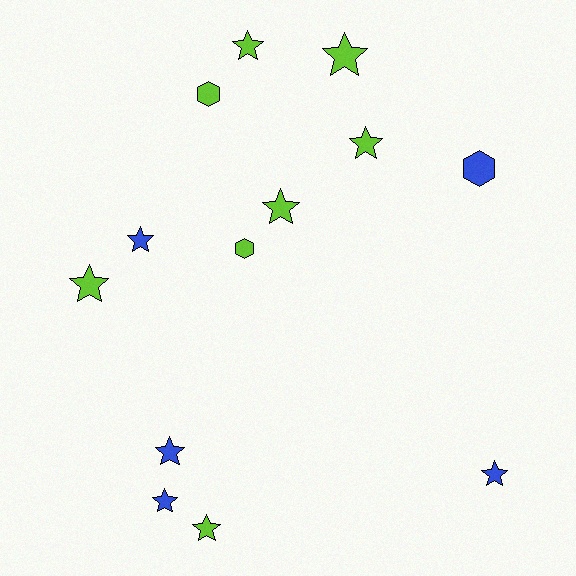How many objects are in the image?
There are 13 objects.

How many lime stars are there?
There are 6 lime stars.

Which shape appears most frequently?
Star, with 10 objects.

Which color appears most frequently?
Lime, with 8 objects.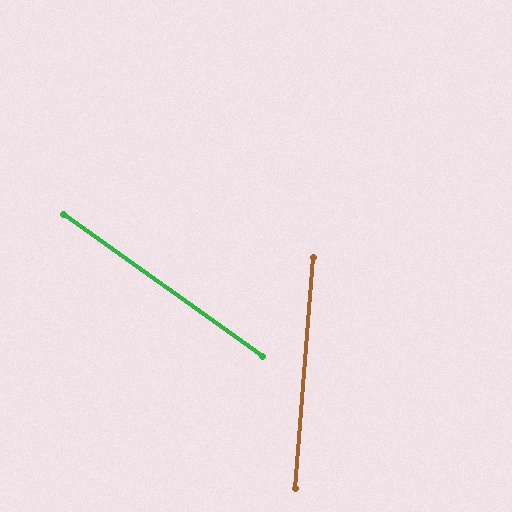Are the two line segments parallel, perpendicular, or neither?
Neither parallel nor perpendicular — they differ by about 59°.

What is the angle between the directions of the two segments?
Approximately 59 degrees.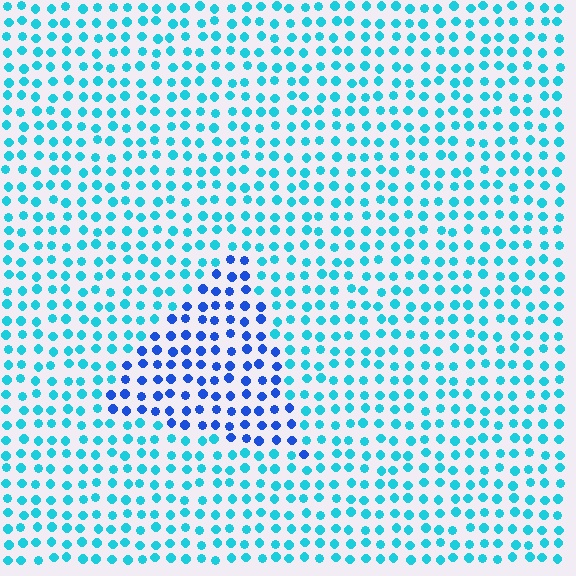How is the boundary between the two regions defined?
The boundary is defined purely by a slight shift in hue (about 40 degrees). Spacing, size, and orientation are identical on both sides.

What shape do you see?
I see a triangle.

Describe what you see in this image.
The image is filled with small cyan elements in a uniform arrangement. A triangle-shaped region is visible where the elements are tinted to a slightly different hue, forming a subtle color boundary.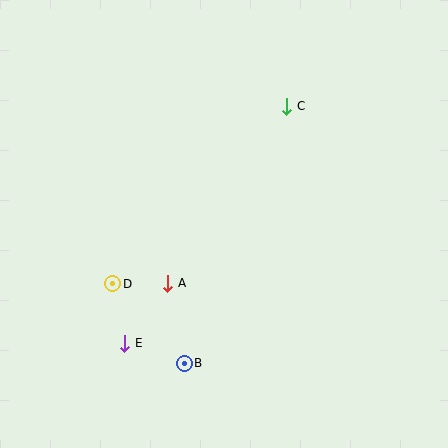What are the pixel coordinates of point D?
Point D is at (113, 284).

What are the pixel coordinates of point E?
Point E is at (125, 343).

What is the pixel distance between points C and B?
The distance between C and B is 276 pixels.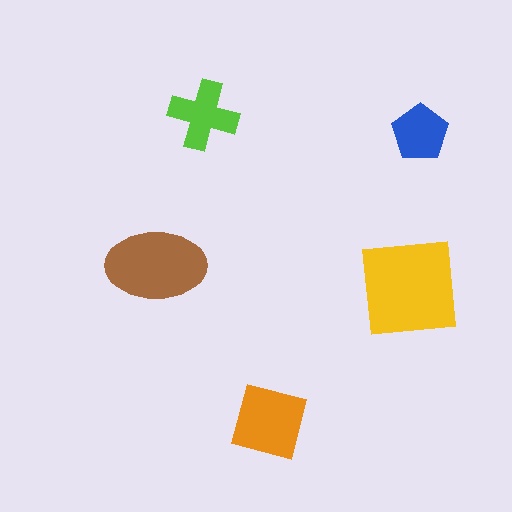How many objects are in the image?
There are 5 objects in the image.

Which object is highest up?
The lime cross is topmost.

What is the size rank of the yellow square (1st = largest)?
1st.